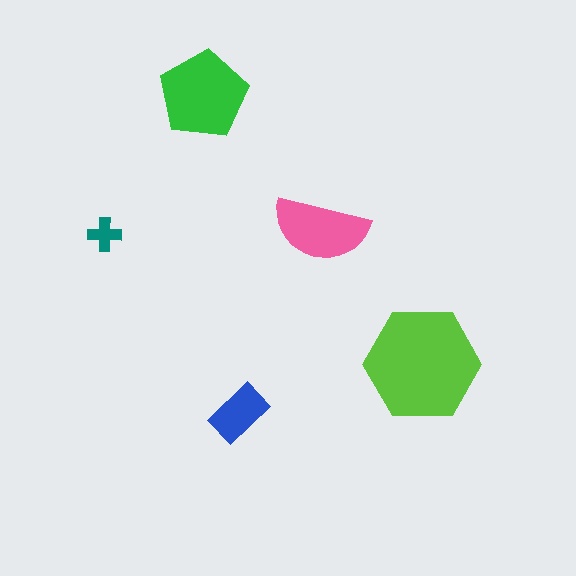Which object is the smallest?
The teal cross.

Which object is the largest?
The lime hexagon.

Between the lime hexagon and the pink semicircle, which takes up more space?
The lime hexagon.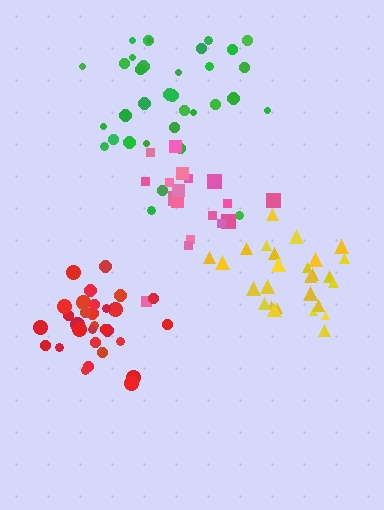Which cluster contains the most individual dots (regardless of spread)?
Green (34).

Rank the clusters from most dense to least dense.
yellow, red, pink, green.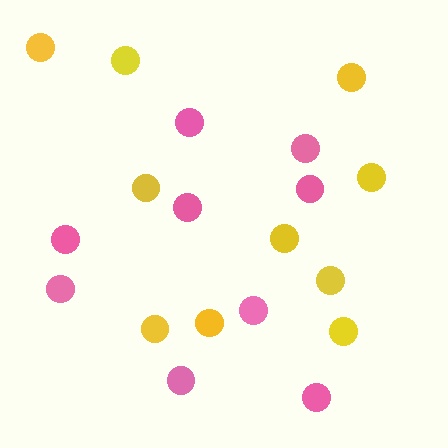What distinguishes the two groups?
There are 2 groups: one group of yellow circles (10) and one group of pink circles (9).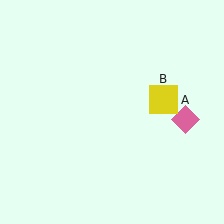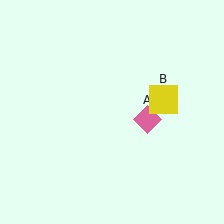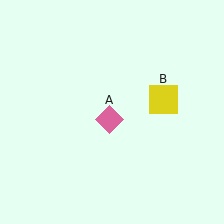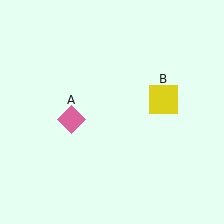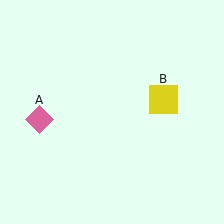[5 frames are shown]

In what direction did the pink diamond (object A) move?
The pink diamond (object A) moved left.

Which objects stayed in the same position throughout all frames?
Yellow square (object B) remained stationary.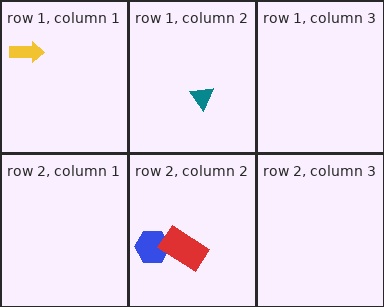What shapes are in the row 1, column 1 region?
The yellow arrow.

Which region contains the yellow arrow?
The row 1, column 1 region.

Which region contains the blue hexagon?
The row 2, column 2 region.